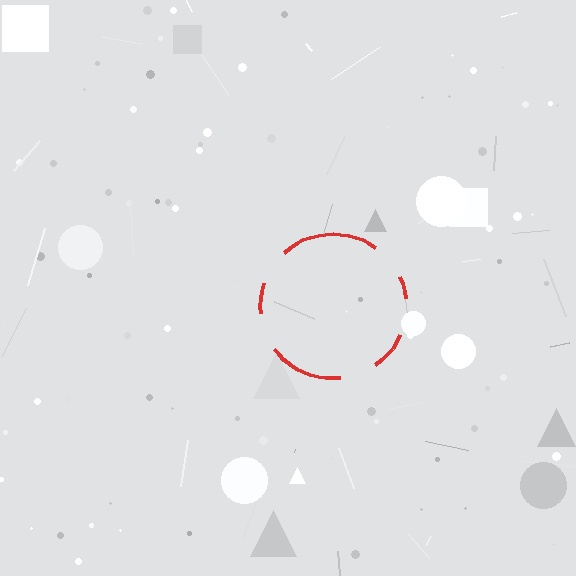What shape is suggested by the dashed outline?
The dashed outline suggests a circle.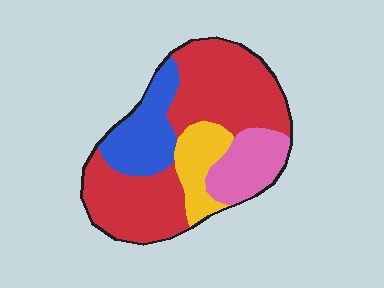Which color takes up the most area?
Red, at roughly 55%.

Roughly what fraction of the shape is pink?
Pink covers about 15% of the shape.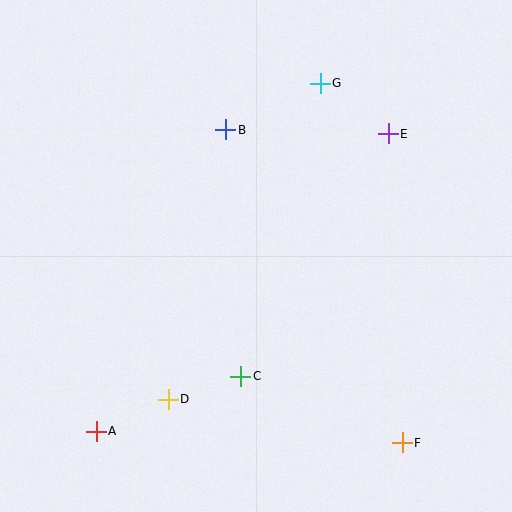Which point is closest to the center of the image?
Point C at (241, 376) is closest to the center.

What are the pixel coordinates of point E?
Point E is at (388, 134).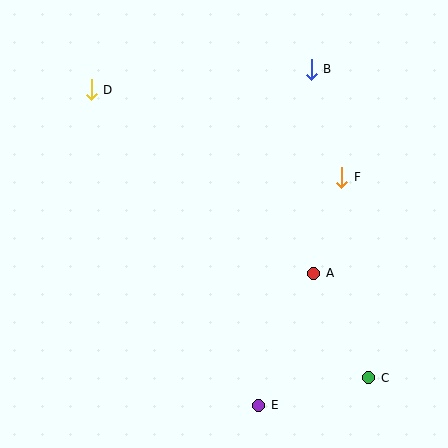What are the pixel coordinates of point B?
Point B is at (311, 69).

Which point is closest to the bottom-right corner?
Point C is closest to the bottom-right corner.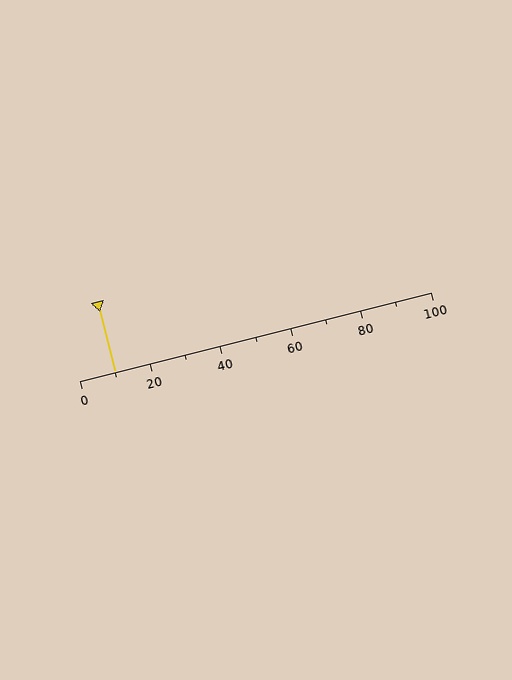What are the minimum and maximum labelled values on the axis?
The axis runs from 0 to 100.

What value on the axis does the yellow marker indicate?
The marker indicates approximately 10.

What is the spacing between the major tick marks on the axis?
The major ticks are spaced 20 apart.